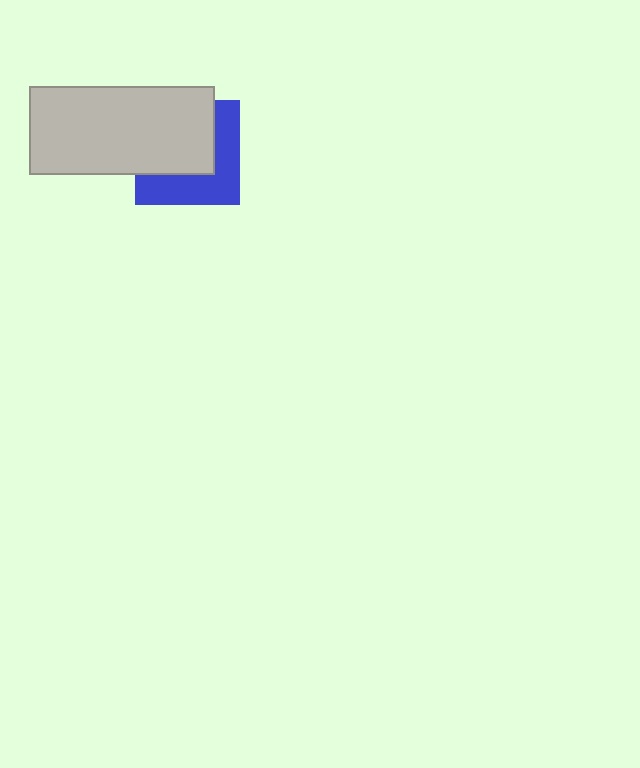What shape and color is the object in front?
The object in front is a light gray rectangle.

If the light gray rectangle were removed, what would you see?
You would see the complete blue square.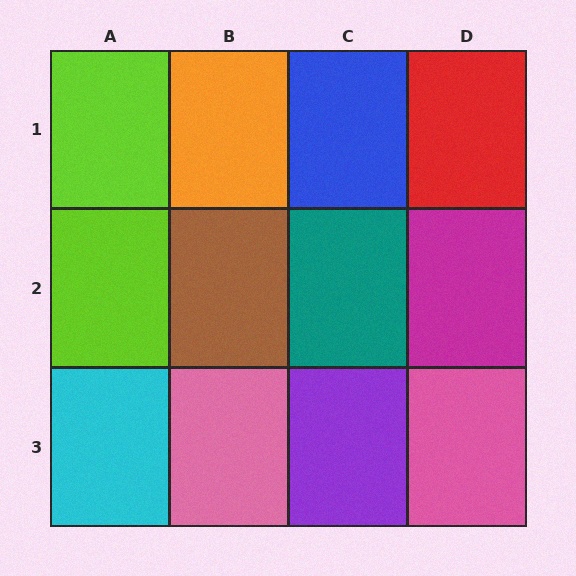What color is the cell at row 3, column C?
Purple.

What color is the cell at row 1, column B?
Orange.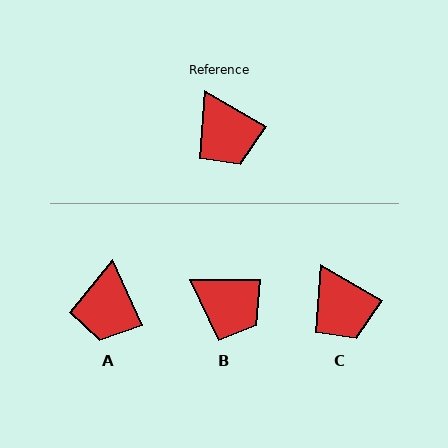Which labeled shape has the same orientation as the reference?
C.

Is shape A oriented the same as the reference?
No, it is off by about 36 degrees.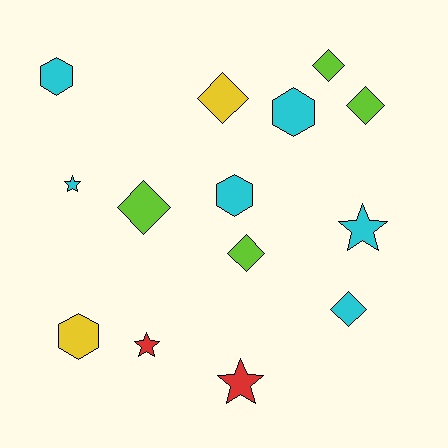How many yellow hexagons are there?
There is 1 yellow hexagon.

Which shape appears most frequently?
Diamond, with 6 objects.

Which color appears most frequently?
Cyan, with 6 objects.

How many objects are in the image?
There are 14 objects.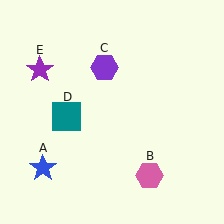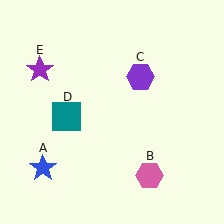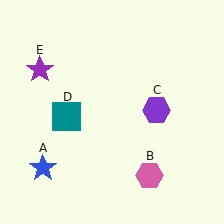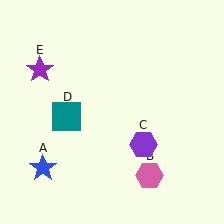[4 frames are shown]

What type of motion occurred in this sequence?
The purple hexagon (object C) rotated clockwise around the center of the scene.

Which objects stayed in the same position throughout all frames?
Blue star (object A) and pink hexagon (object B) and teal square (object D) and purple star (object E) remained stationary.